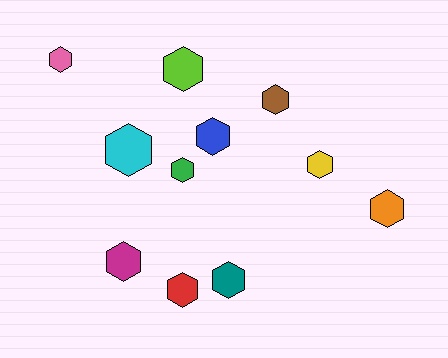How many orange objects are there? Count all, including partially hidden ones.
There is 1 orange object.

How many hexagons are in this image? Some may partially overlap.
There are 11 hexagons.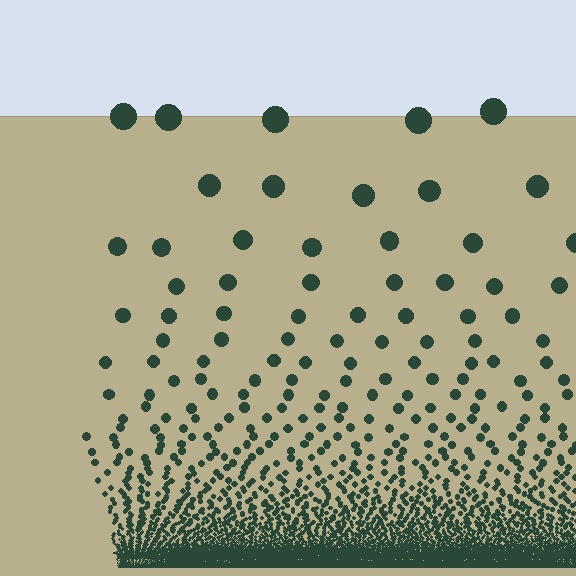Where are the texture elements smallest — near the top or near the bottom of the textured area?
Near the bottom.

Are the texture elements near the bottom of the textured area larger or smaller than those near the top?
Smaller. The gradient is inverted — elements near the bottom are smaller and denser.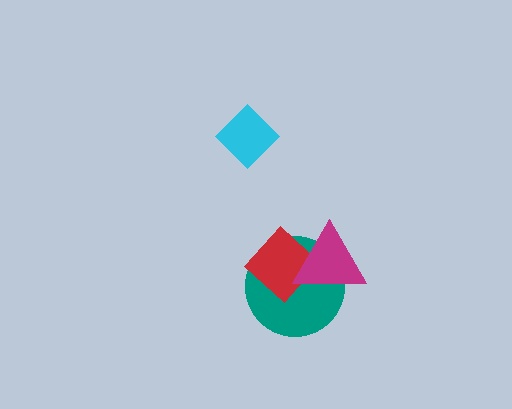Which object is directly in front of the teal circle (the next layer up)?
The red diamond is directly in front of the teal circle.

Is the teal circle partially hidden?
Yes, it is partially covered by another shape.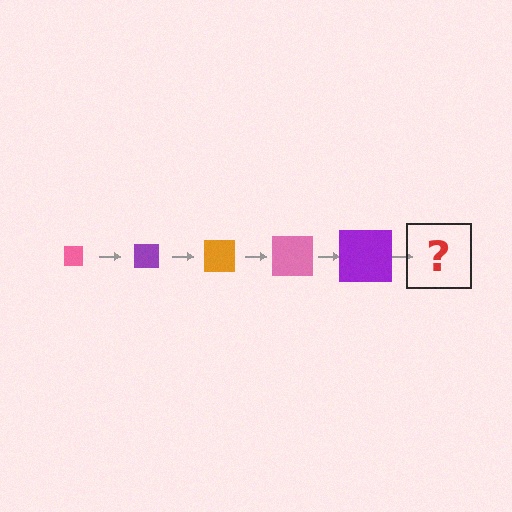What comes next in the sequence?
The next element should be an orange square, larger than the previous one.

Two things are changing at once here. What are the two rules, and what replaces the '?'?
The two rules are that the square grows larger each step and the color cycles through pink, purple, and orange. The '?' should be an orange square, larger than the previous one.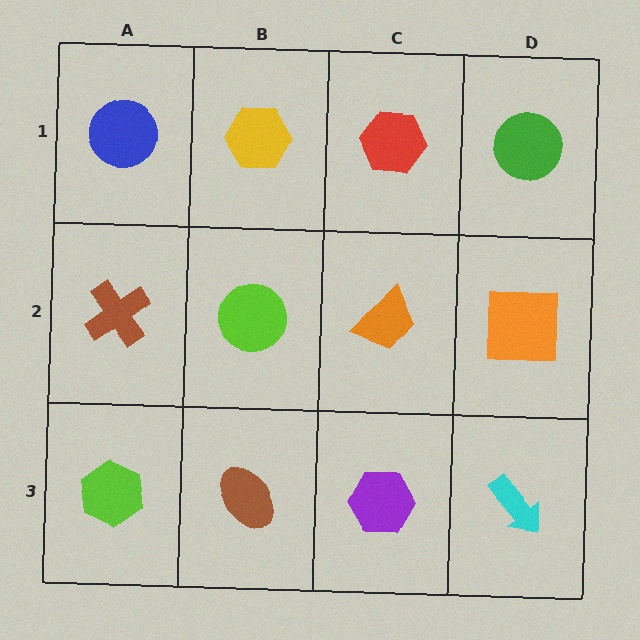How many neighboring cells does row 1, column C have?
3.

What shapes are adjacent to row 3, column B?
A lime circle (row 2, column B), a lime hexagon (row 3, column A), a purple hexagon (row 3, column C).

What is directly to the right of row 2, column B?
An orange trapezoid.